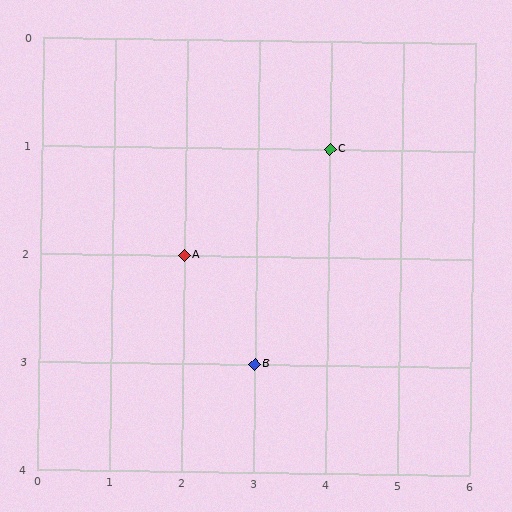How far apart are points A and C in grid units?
Points A and C are 2 columns and 1 row apart (about 2.2 grid units diagonally).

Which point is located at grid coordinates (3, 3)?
Point B is at (3, 3).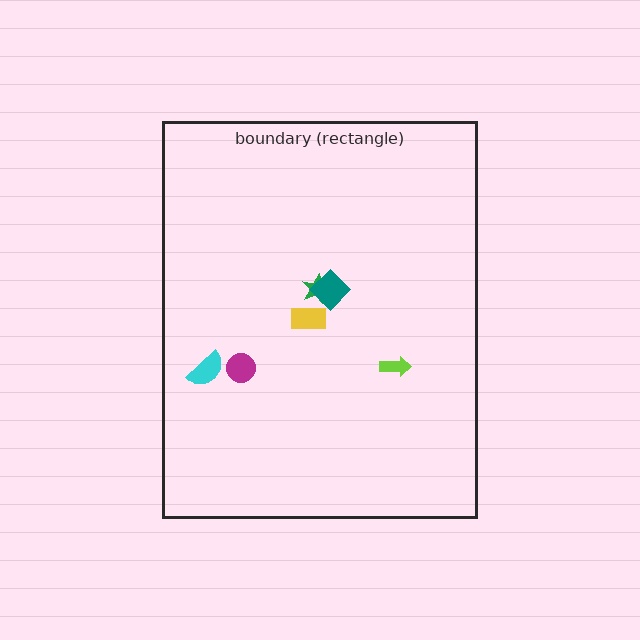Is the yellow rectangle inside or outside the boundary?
Inside.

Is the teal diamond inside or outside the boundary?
Inside.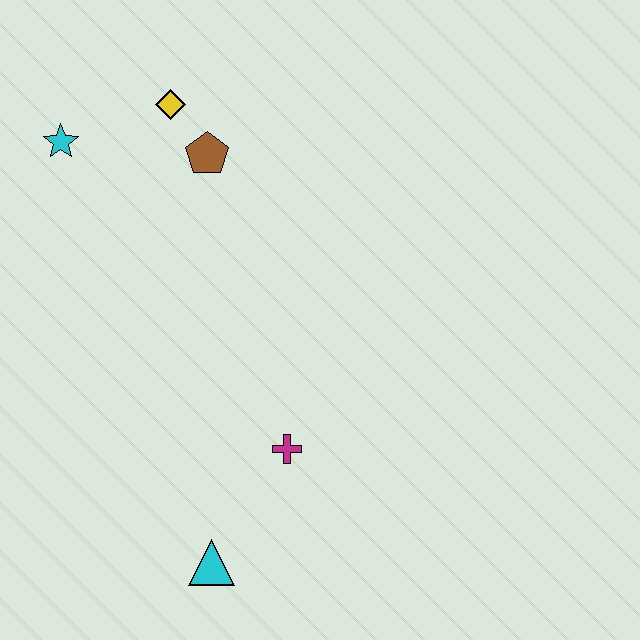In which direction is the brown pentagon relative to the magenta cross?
The brown pentagon is above the magenta cross.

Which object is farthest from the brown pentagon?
The cyan triangle is farthest from the brown pentagon.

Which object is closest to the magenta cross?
The cyan triangle is closest to the magenta cross.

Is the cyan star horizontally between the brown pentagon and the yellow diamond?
No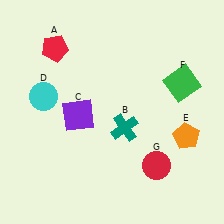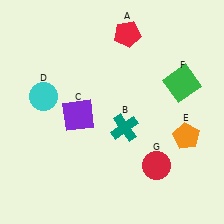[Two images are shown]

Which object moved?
The red pentagon (A) moved right.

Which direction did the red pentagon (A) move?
The red pentagon (A) moved right.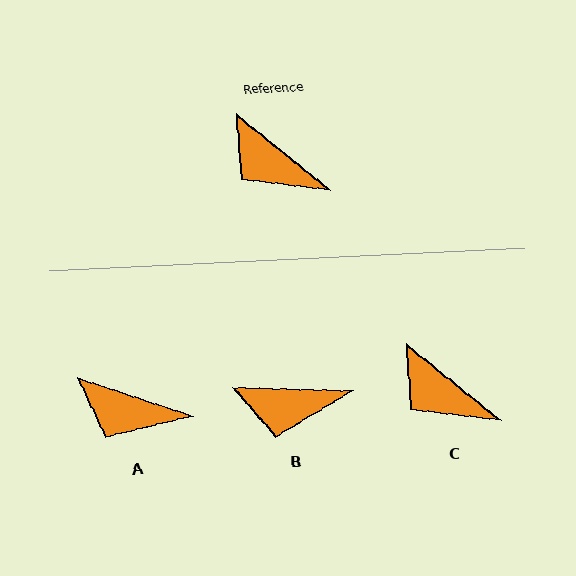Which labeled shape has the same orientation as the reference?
C.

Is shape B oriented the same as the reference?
No, it is off by about 37 degrees.